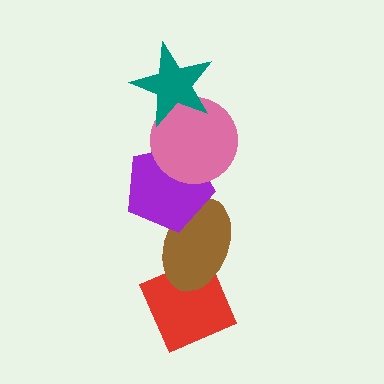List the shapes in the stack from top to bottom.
From top to bottom: the teal star, the pink circle, the purple pentagon, the brown ellipse, the red diamond.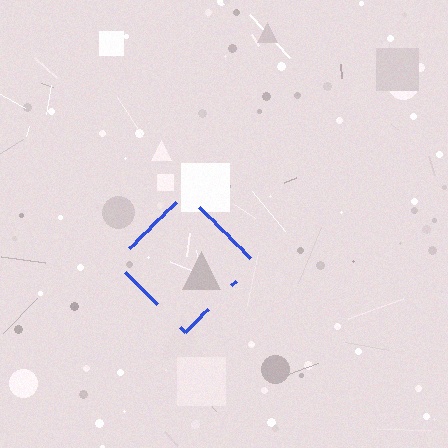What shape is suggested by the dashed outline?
The dashed outline suggests a diamond.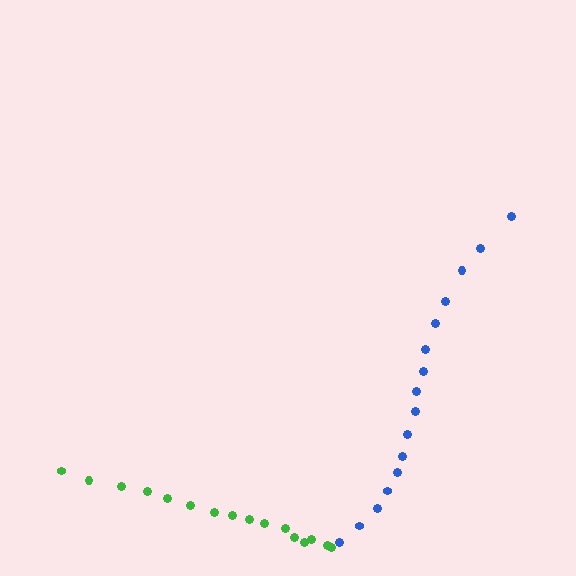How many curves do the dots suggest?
There are 2 distinct paths.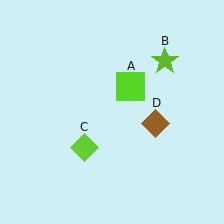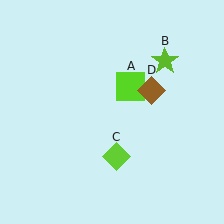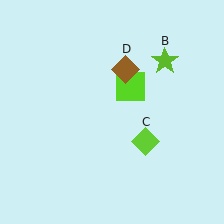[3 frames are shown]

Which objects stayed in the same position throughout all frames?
Lime square (object A) and lime star (object B) remained stationary.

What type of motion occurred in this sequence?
The lime diamond (object C), brown diamond (object D) rotated counterclockwise around the center of the scene.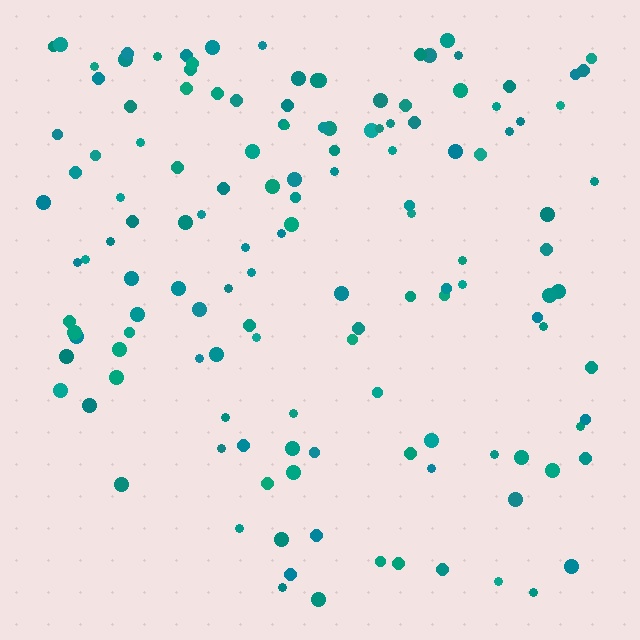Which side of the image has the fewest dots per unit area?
The bottom.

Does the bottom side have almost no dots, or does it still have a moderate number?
Still a moderate number, just noticeably fewer than the top.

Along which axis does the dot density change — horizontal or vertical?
Vertical.